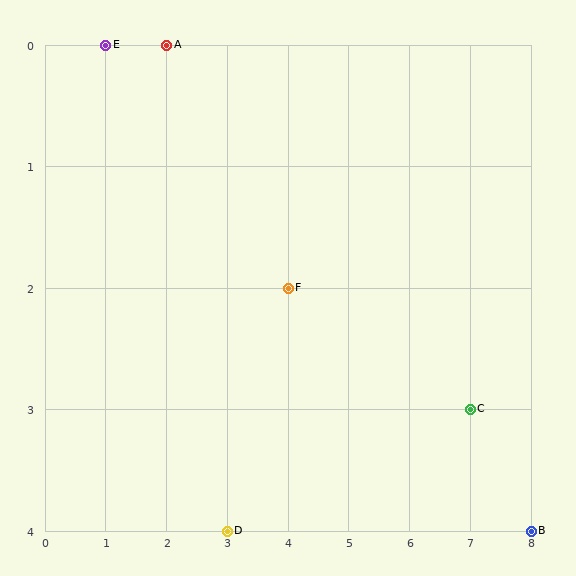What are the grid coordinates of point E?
Point E is at grid coordinates (1, 0).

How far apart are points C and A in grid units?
Points C and A are 5 columns and 3 rows apart (about 5.8 grid units diagonally).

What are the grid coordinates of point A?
Point A is at grid coordinates (2, 0).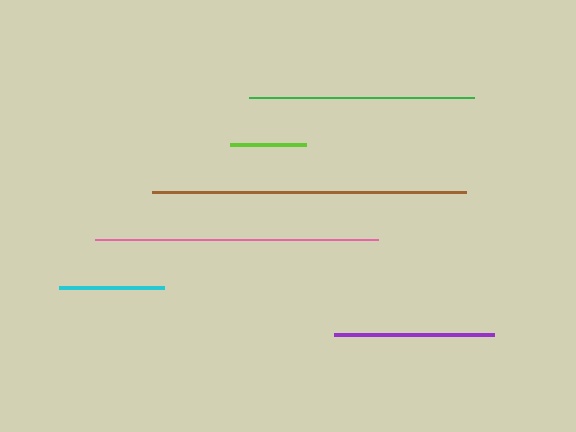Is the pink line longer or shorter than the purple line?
The pink line is longer than the purple line.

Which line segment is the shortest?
The lime line is the shortest at approximately 77 pixels.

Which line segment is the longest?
The brown line is the longest at approximately 314 pixels.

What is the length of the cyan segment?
The cyan segment is approximately 105 pixels long.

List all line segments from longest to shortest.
From longest to shortest: brown, pink, green, purple, cyan, lime.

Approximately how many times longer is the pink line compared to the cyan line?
The pink line is approximately 2.7 times the length of the cyan line.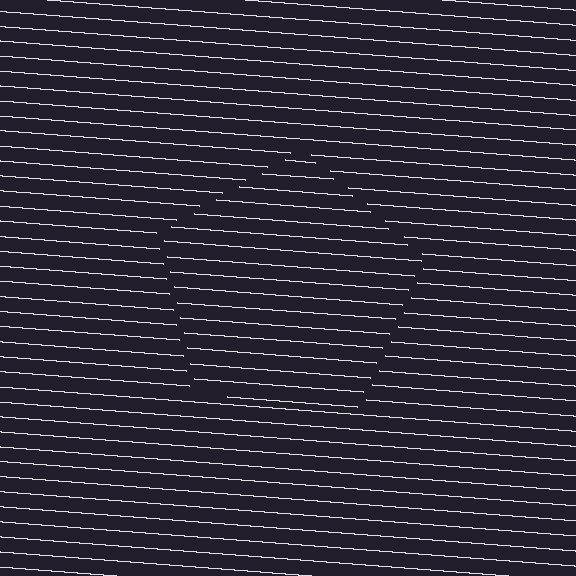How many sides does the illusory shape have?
5 sides — the line-ends trace a pentagon.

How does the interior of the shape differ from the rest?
The interior of the shape contains the same grating, shifted by half a period — the contour is defined by the phase discontinuity where line-ends from the inner and outer gratings abut.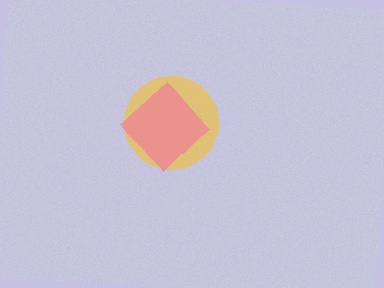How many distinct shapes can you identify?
There are 2 distinct shapes: a yellow circle, a pink diamond.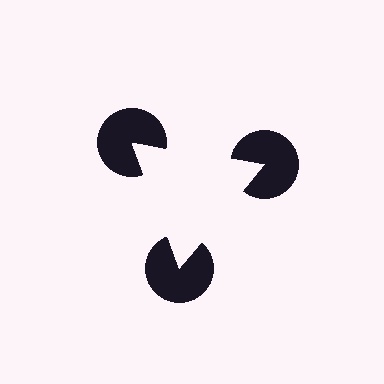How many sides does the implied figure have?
3 sides.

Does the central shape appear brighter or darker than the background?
It typically appears slightly brighter than the background, even though no actual brightness change is drawn.